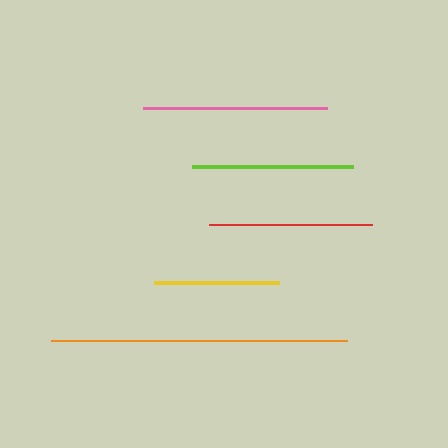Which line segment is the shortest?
The yellow line is the shortest at approximately 126 pixels.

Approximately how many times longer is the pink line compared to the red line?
The pink line is approximately 1.1 times the length of the red line.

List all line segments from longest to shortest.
From longest to shortest: orange, pink, red, lime, yellow.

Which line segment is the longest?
The orange line is the longest at approximately 296 pixels.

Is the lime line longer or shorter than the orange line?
The orange line is longer than the lime line.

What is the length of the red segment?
The red segment is approximately 163 pixels long.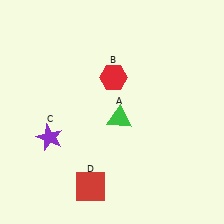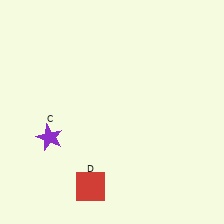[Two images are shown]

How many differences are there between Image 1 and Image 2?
There are 2 differences between the two images.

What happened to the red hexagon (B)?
The red hexagon (B) was removed in Image 2. It was in the top-right area of Image 1.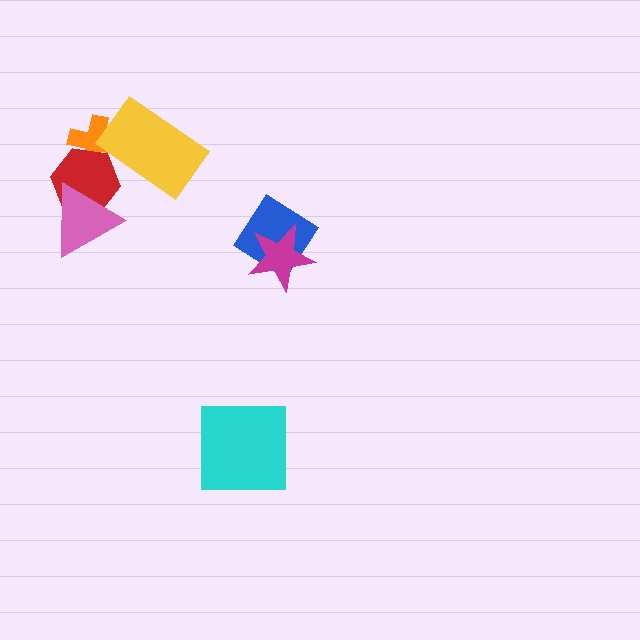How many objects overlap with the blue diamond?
1 object overlaps with the blue diamond.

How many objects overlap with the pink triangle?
1 object overlaps with the pink triangle.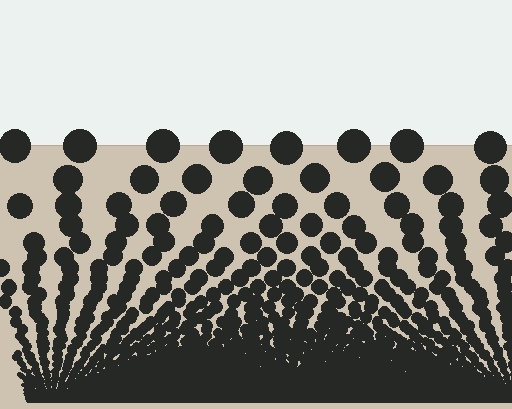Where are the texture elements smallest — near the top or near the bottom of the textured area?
Near the bottom.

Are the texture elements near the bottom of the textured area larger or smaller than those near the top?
Smaller. The gradient is inverted — elements near the bottom are smaller and denser.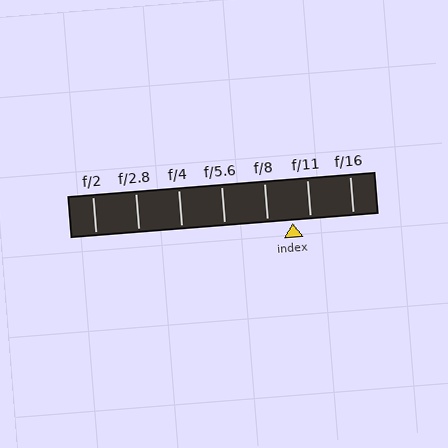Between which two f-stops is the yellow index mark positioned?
The index mark is between f/8 and f/11.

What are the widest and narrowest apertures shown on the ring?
The widest aperture shown is f/2 and the narrowest is f/16.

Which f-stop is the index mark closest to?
The index mark is closest to f/11.